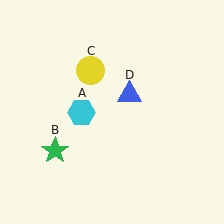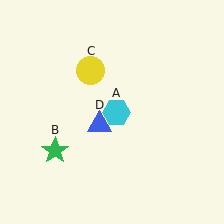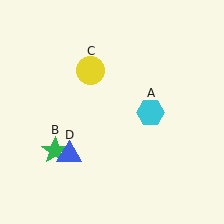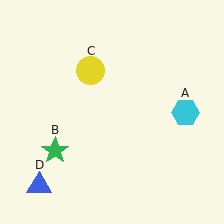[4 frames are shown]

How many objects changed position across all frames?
2 objects changed position: cyan hexagon (object A), blue triangle (object D).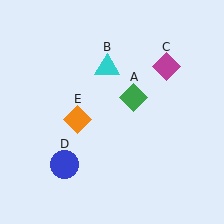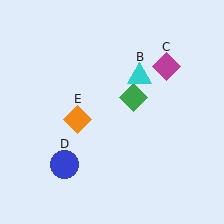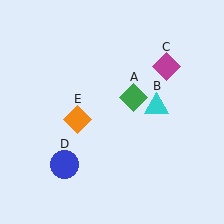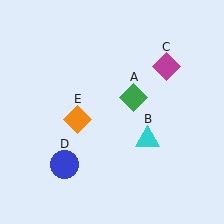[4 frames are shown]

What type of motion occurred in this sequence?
The cyan triangle (object B) rotated clockwise around the center of the scene.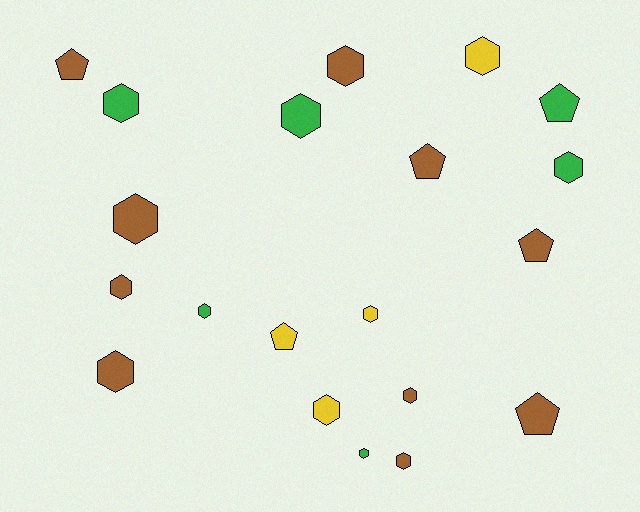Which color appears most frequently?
Brown, with 10 objects.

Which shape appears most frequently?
Hexagon, with 14 objects.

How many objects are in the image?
There are 20 objects.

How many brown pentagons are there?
There are 4 brown pentagons.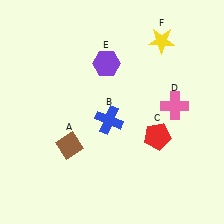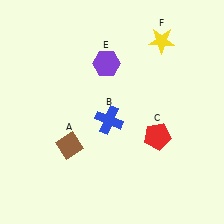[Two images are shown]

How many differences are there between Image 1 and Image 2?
There is 1 difference between the two images.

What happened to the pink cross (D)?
The pink cross (D) was removed in Image 2. It was in the top-right area of Image 1.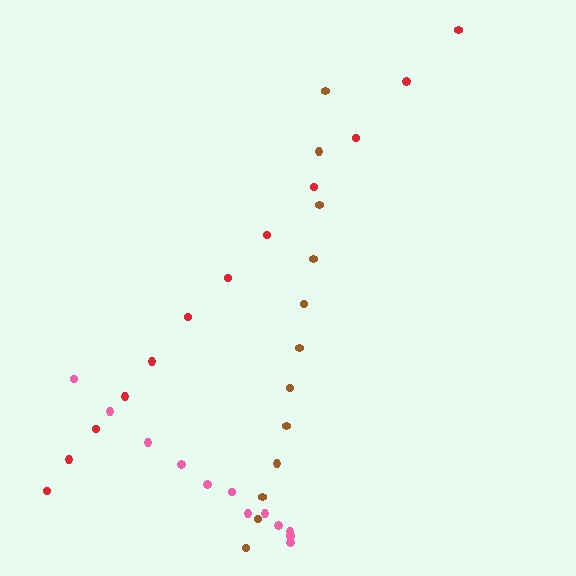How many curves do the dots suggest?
There are 3 distinct paths.